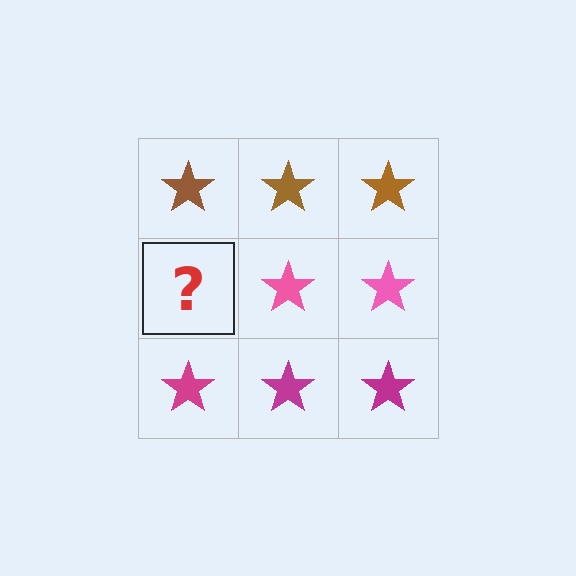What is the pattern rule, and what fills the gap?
The rule is that each row has a consistent color. The gap should be filled with a pink star.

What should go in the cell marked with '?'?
The missing cell should contain a pink star.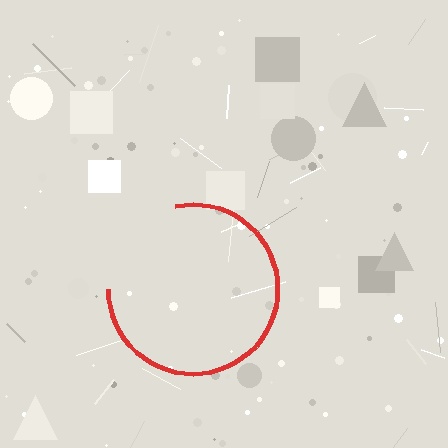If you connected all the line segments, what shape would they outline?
They would outline a circle.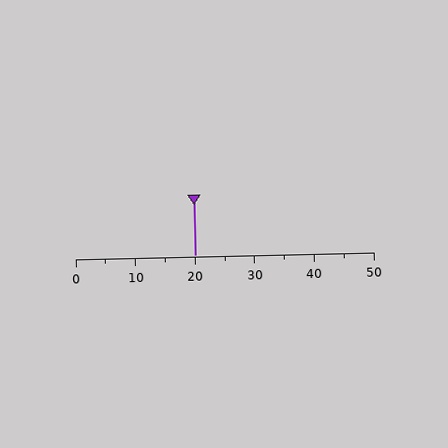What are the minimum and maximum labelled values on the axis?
The axis runs from 0 to 50.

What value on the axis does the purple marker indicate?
The marker indicates approximately 20.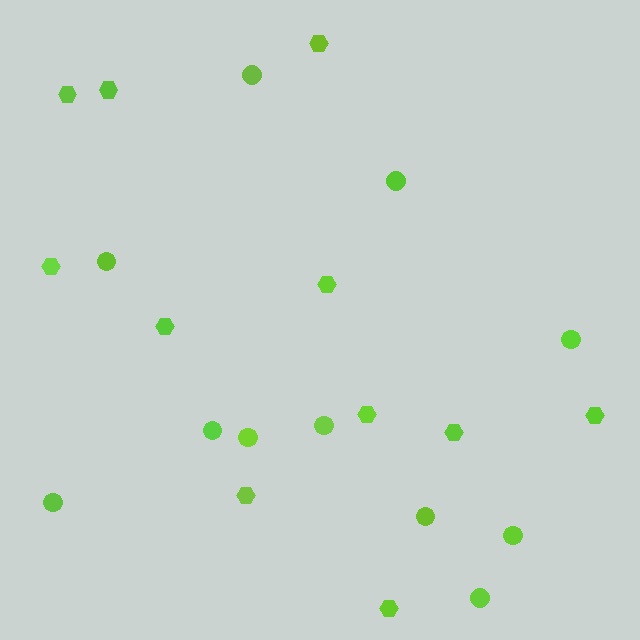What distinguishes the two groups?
There are 2 groups: one group of circles (11) and one group of hexagons (11).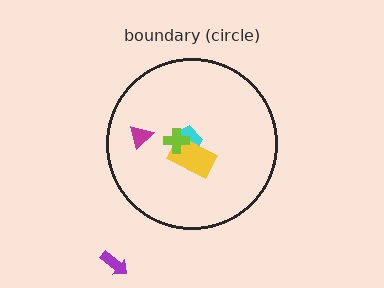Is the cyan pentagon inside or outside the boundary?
Inside.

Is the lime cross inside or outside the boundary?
Inside.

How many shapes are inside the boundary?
4 inside, 1 outside.